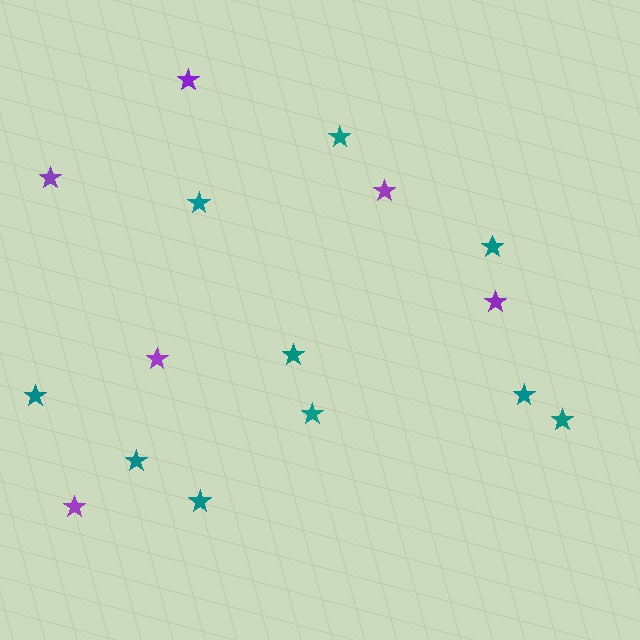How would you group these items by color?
There are 2 groups: one group of purple stars (6) and one group of teal stars (10).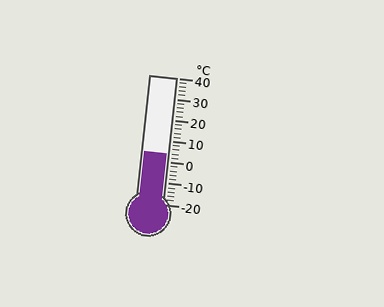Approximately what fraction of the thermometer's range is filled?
The thermometer is filled to approximately 40% of its range.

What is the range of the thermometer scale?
The thermometer scale ranges from -20°C to 40°C.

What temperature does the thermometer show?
The thermometer shows approximately 4°C.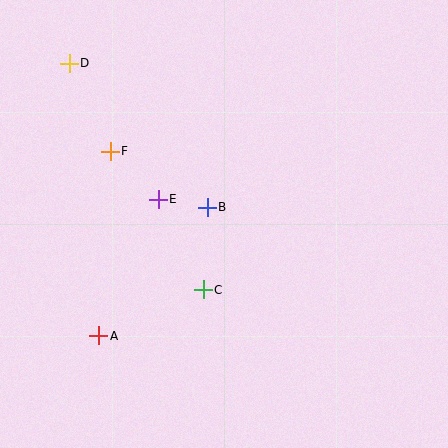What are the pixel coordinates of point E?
Point E is at (158, 199).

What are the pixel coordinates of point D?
Point D is at (69, 63).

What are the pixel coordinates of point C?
Point C is at (203, 290).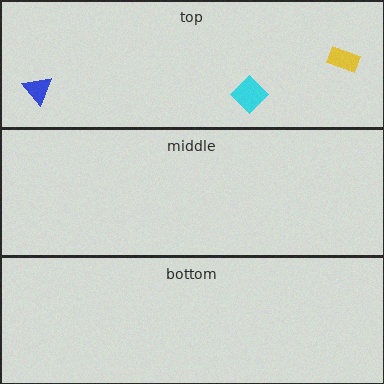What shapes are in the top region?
The yellow rectangle, the blue triangle, the cyan diamond.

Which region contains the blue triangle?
The top region.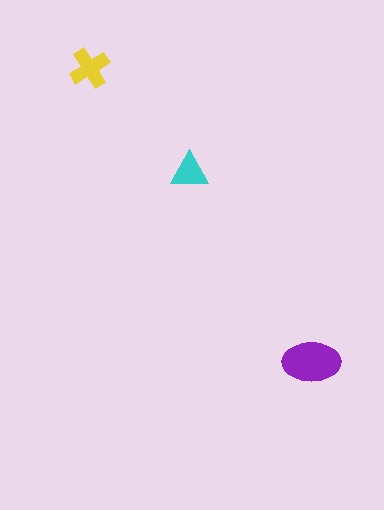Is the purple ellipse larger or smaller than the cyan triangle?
Larger.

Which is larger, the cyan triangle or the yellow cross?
The yellow cross.